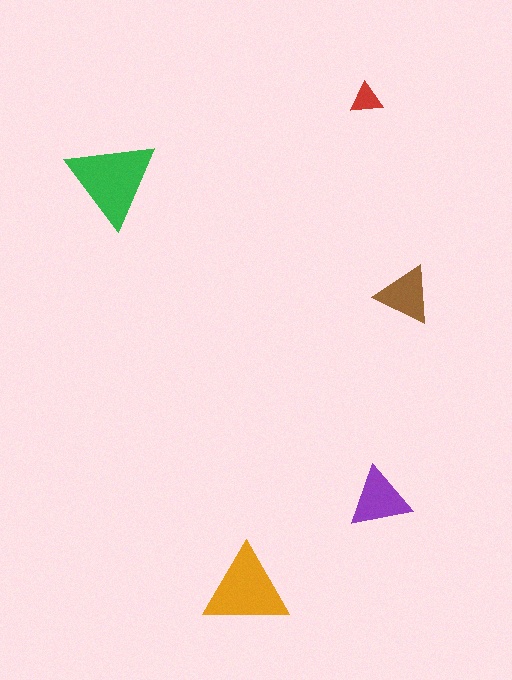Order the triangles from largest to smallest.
the green one, the orange one, the purple one, the brown one, the red one.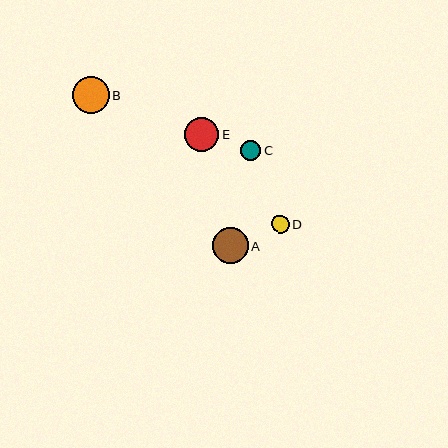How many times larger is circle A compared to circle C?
Circle A is approximately 1.8 times the size of circle C.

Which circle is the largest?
Circle B is the largest with a size of approximately 37 pixels.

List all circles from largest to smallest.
From largest to smallest: B, A, E, C, D.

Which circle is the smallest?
Circle D is the smallest with a size of approximately 17 pixels.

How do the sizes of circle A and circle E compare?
Circle A and circle E are approximately the same size.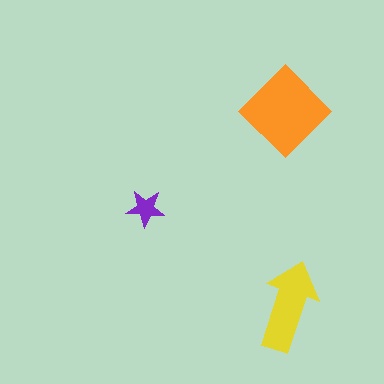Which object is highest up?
The orange diamond is topmost.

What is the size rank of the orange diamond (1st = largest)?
1st.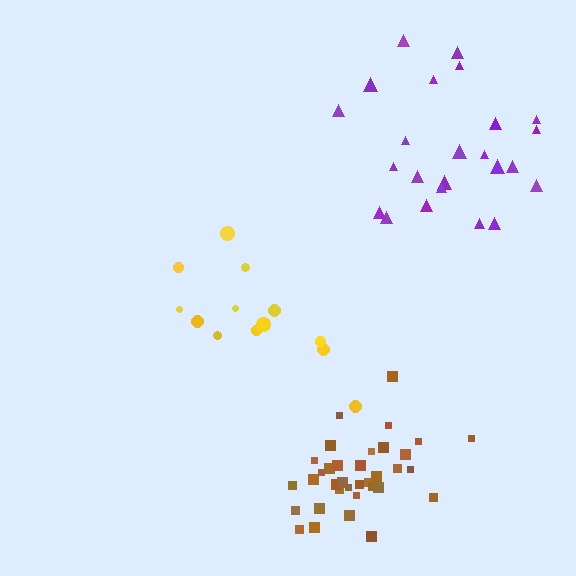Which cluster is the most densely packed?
Brown.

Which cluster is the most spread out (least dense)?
Yellow.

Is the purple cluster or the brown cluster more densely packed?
Brown.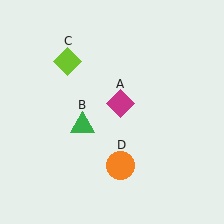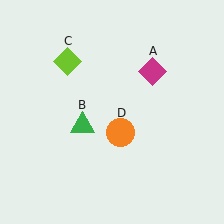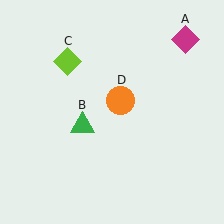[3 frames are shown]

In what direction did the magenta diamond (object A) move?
The magenta diamond (object A) moved up and to the right.